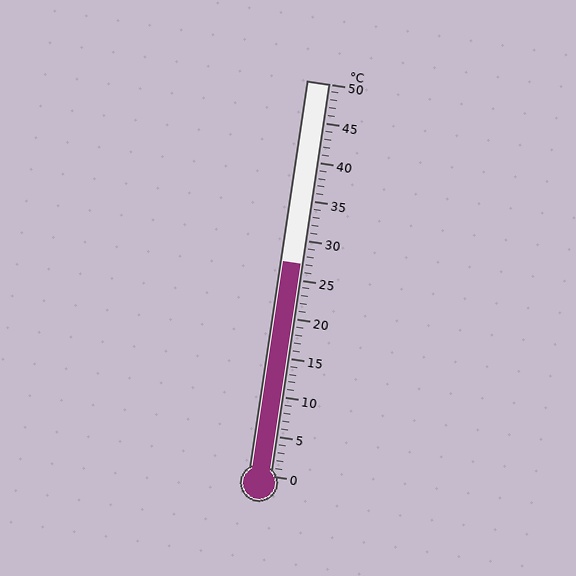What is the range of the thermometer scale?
The thermometer scale ranges from 0°C to 50°C.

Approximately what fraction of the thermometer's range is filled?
The thermometer is filled to approximately 55% of its range.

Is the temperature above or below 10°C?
The temperature is above 10°C.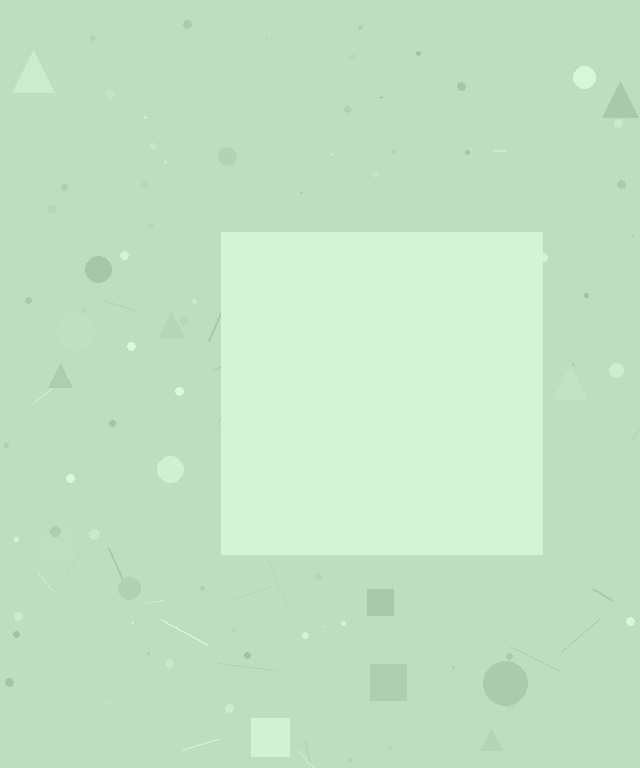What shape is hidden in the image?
A square is hidden in the image.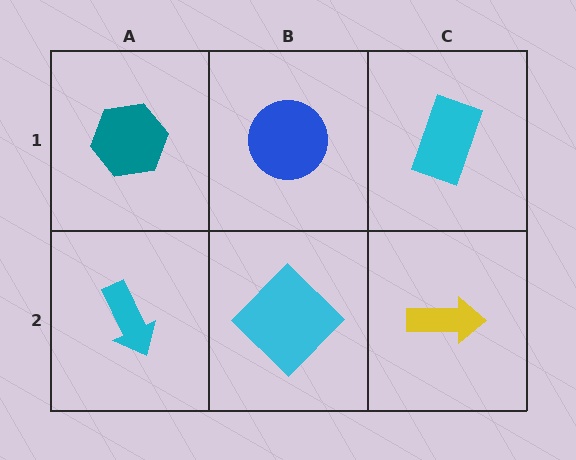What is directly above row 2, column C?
A cyan rectangle.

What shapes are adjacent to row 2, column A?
A teal hexagon (row 1, column A), a cyan diamond (row 2, column B).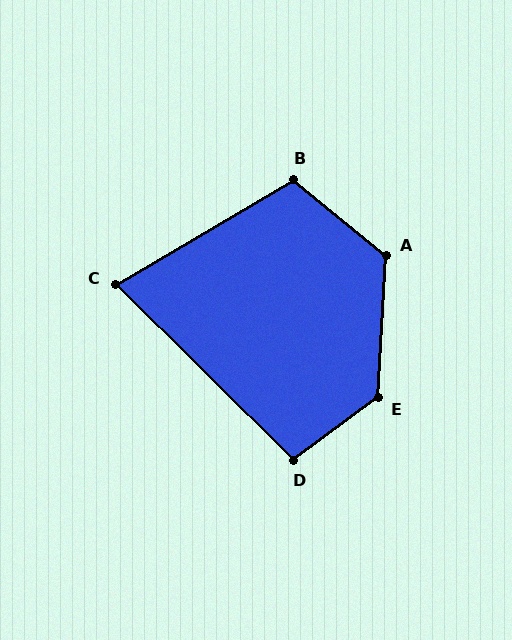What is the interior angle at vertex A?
Approximately 126 degrees (obtuse).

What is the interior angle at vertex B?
Approximately 110 degrees (obtuse).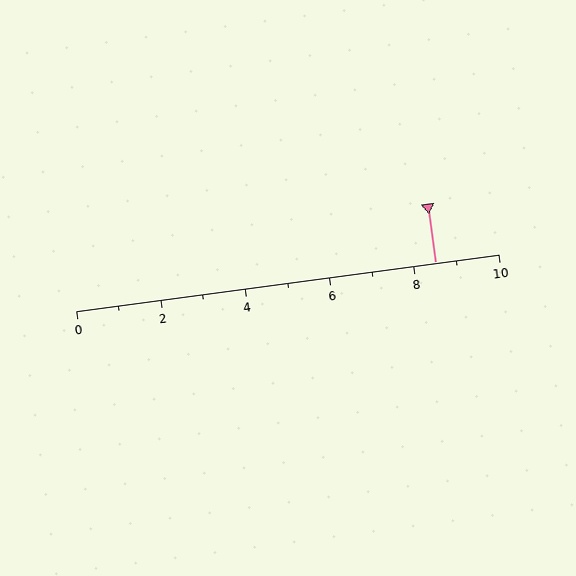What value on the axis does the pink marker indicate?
The marker indicates approximately 8.5.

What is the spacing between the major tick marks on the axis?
The major ticks are spaced 2 apart.